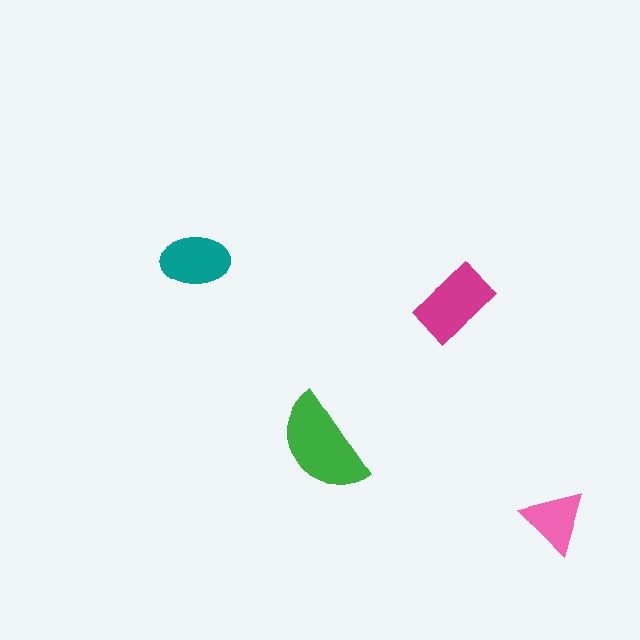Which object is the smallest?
The pink triangle.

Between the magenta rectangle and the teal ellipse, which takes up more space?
The magenta rectangle.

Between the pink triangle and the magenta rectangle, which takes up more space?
The magenta rectangle.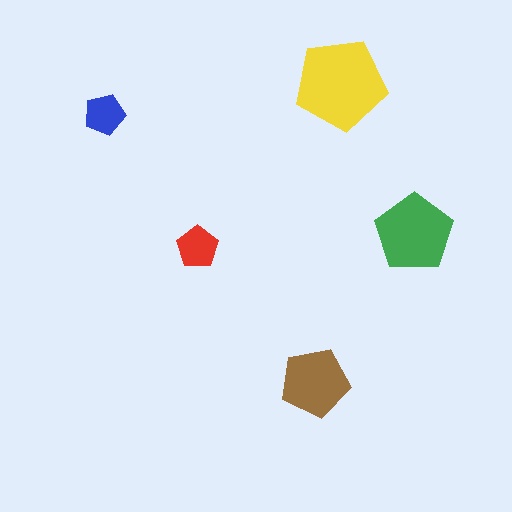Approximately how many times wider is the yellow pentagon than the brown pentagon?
About 1.5 times wider.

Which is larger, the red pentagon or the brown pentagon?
The brown one.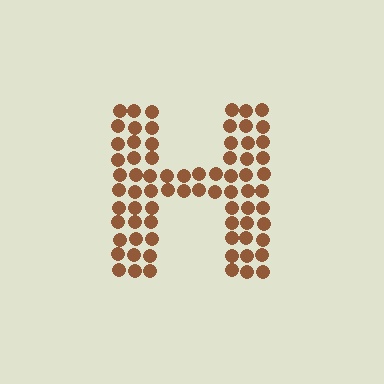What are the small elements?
The small elements are circles.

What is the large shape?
The large shape is the letter H.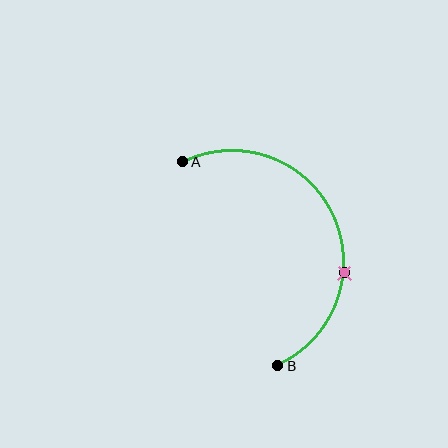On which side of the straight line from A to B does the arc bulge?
The arc bulges to the right of the straight line connecting A and B.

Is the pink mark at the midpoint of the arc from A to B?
No. The pink mark lies on the arc but is closer to endpoint B. The arc midpoint would be at the point on the curve equidistant along the arc from both A and B.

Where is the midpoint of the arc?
The arc midpoint is the point on the curve farthest from the straight line joining A and B. It sits to the right of that line.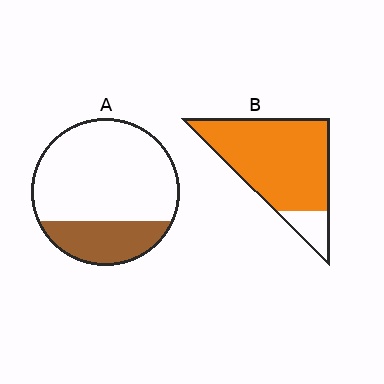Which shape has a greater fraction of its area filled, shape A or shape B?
Shape B.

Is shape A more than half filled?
No.